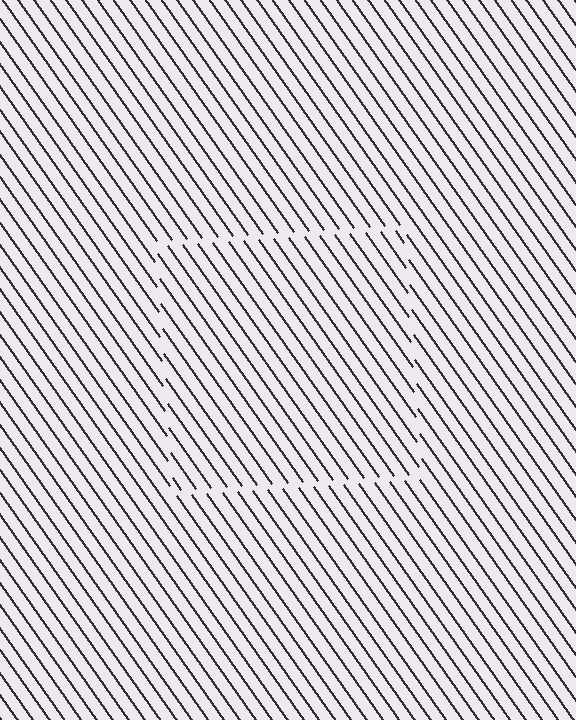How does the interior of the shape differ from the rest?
The interior of the shape contains the same grating, shifted by half a period — the contour is defined by the phase discontinuity where line-ends from the inner and outer gratings abut.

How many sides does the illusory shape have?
4 sides — the line-ends trace a square.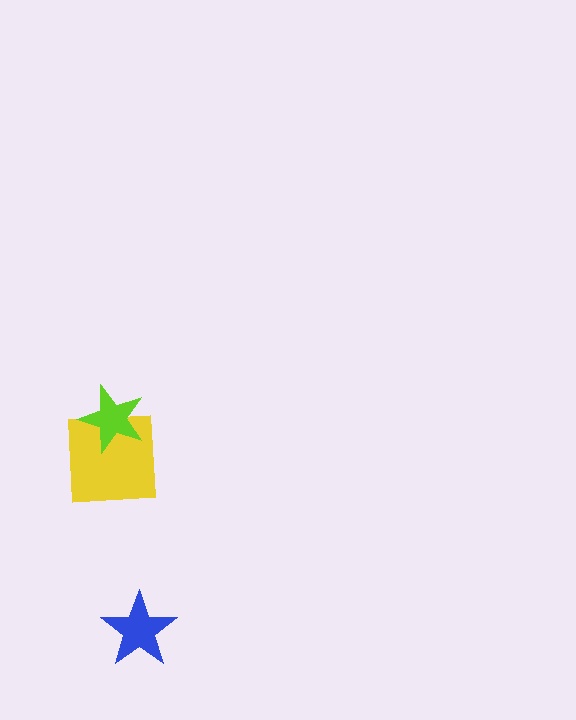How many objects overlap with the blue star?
0 objects overlap with the blue star.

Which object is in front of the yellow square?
The lime star is in front of the yellow square.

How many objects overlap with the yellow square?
1 object overlaps with the yellow square.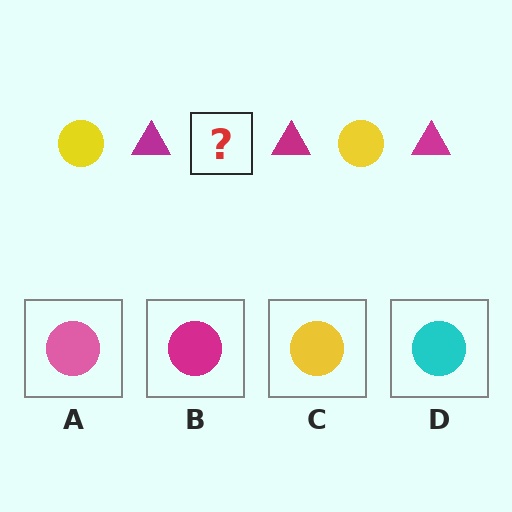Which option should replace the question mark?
Option C.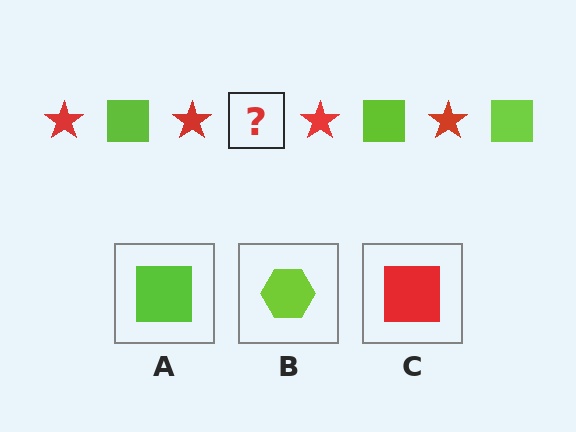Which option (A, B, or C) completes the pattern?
A.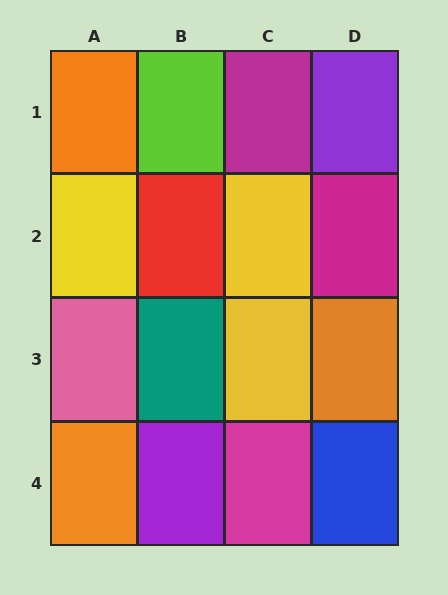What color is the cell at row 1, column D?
Purple.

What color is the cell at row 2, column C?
Yellow.